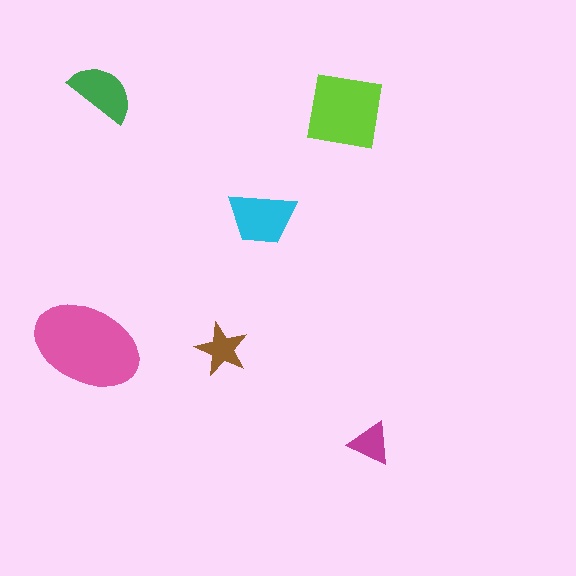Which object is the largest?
The pink ellipse.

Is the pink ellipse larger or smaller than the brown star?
Larger.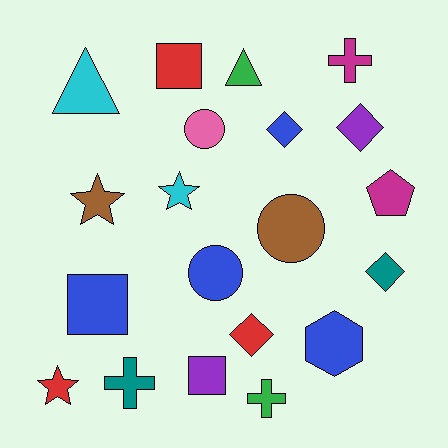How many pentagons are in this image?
There is 1 pentagon.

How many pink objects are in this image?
There is 1 pink object.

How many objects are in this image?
There are 20 objects.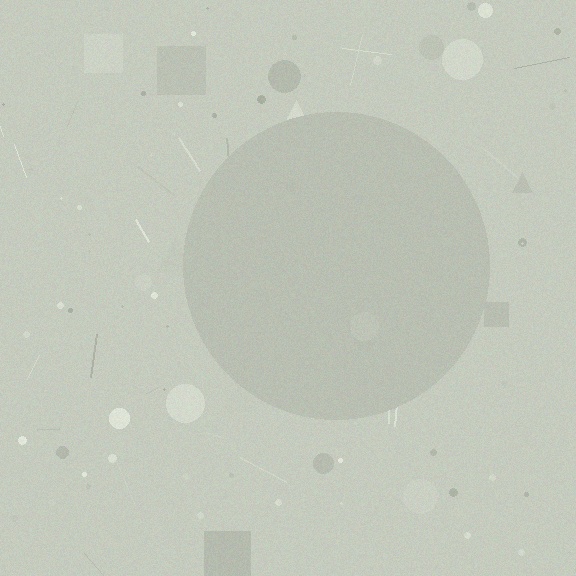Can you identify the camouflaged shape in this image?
The camouflaged shape is a circle.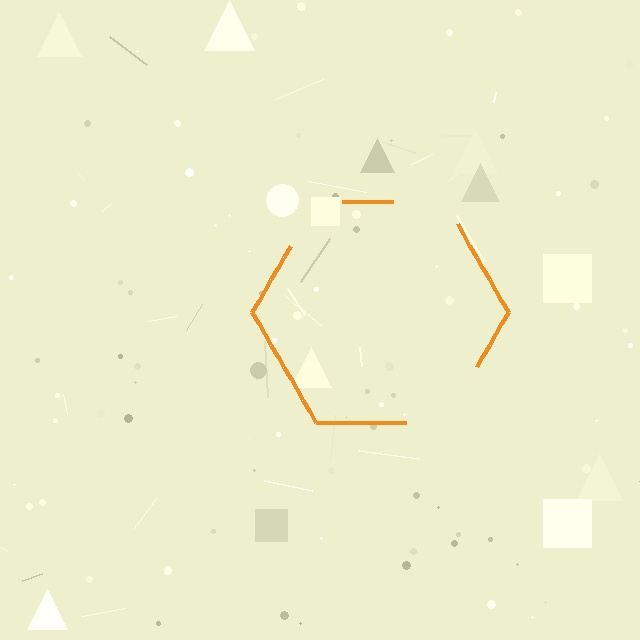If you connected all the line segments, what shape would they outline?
They would outline a hexagon.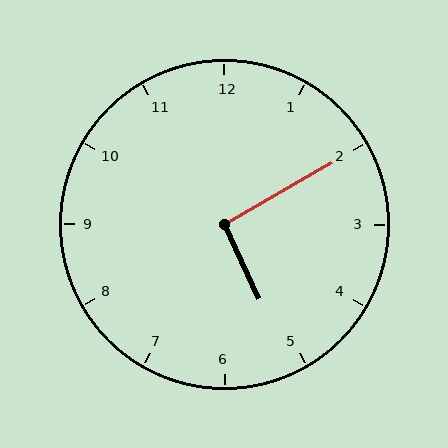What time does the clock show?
5:10.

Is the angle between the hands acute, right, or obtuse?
It is right.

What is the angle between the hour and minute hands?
Approximately 95 degrees.